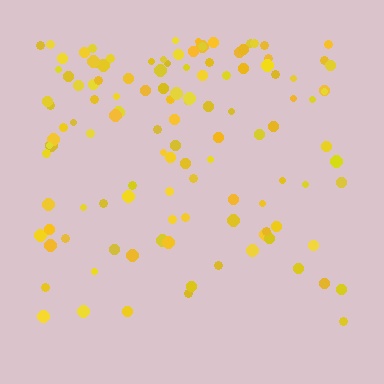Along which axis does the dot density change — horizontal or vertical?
Vertical.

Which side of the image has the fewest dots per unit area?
The bottom.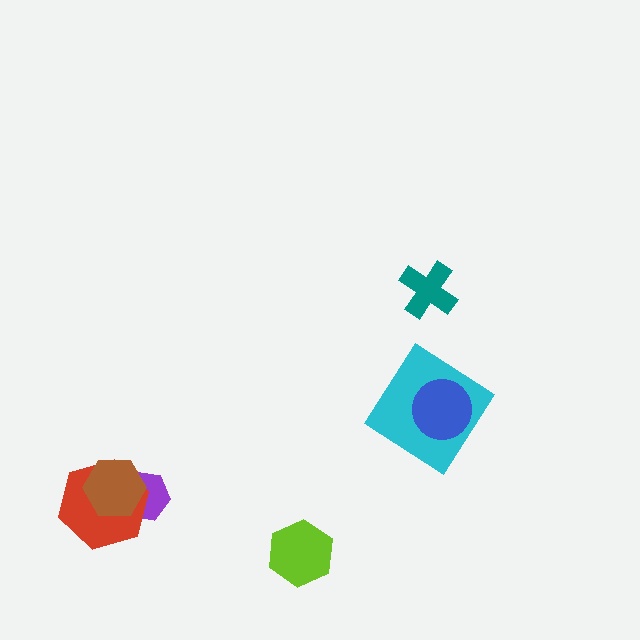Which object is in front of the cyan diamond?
The blue circle is in front of the cyan diamond.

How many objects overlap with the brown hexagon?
2 objects overlap with the brown hexagon.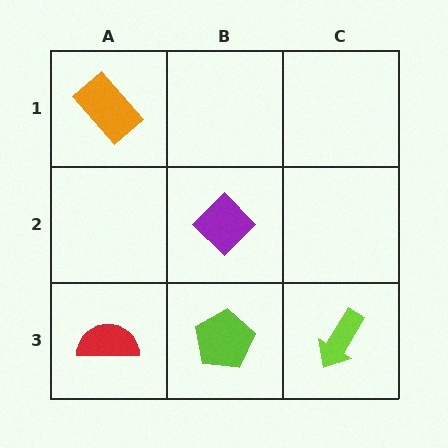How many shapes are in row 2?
1 shape.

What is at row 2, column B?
A purple diamond.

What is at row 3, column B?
A lime pentagon.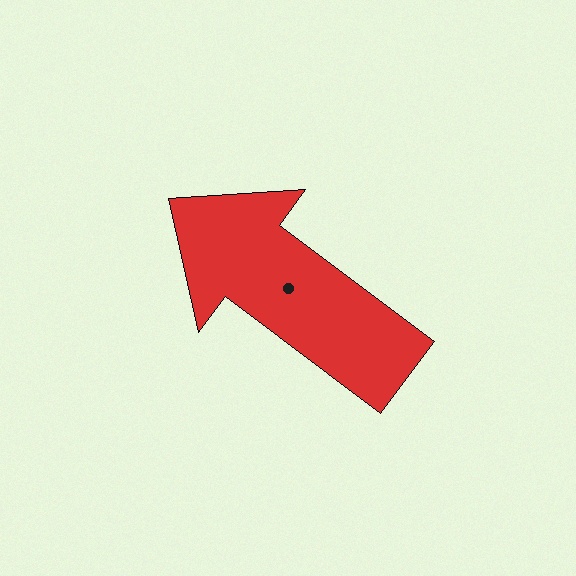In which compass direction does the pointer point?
Northwest.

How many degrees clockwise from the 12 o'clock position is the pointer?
Approximately 307 degrees.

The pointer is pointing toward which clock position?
Roughly 10 o'clock.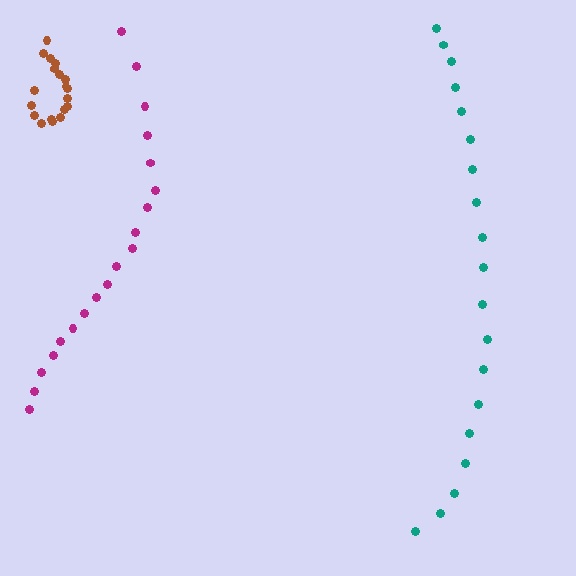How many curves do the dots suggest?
There are 3 distinct paths.